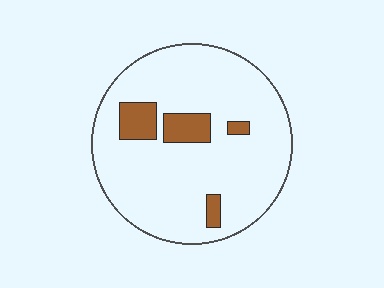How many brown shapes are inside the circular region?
4.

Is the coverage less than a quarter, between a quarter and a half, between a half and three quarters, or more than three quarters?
Less than a quarter.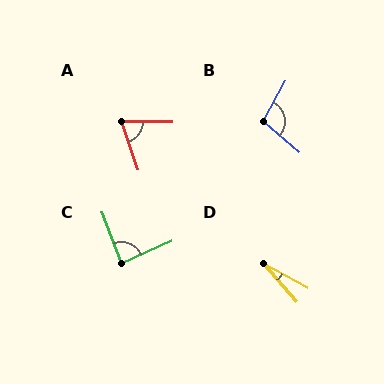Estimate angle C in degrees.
Approximately 86 degrees.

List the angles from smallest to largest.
D (21°), A (71°), C (86°), B (102°).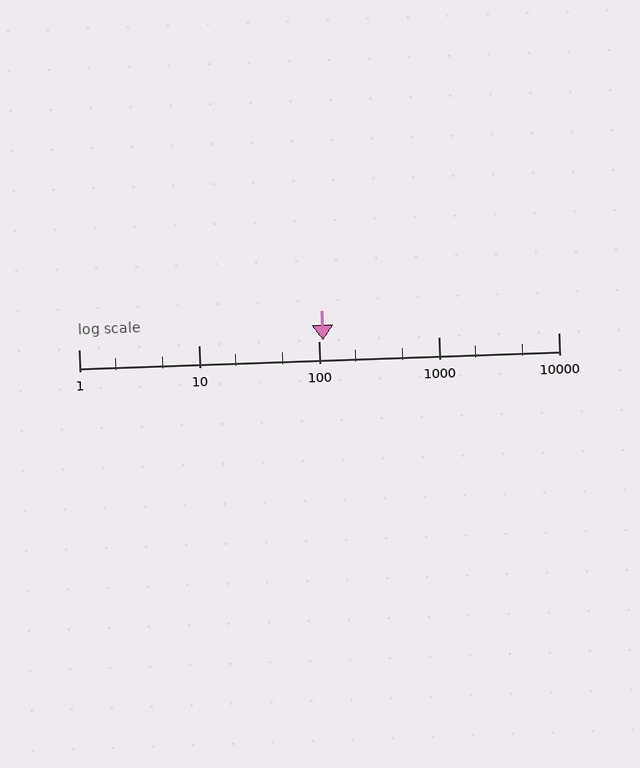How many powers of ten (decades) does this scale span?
The scale spans 4 decades, from 1 to 10000.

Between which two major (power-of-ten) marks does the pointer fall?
The pointer is between 100 and 1000.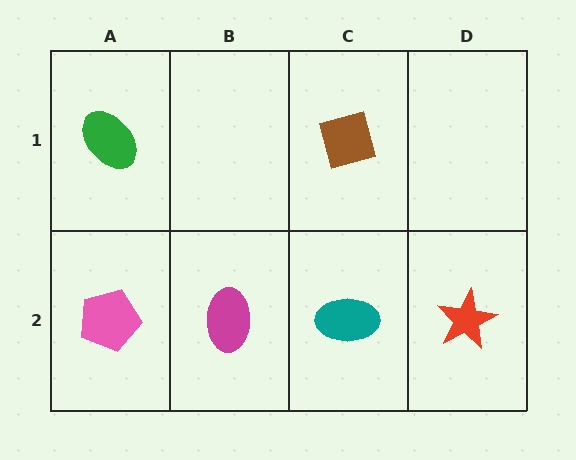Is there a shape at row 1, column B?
No, that cell is empty.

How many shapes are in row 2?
4 shapes.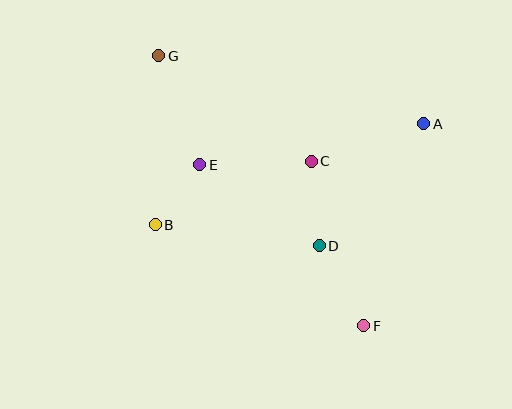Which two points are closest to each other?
Points B and E are closest to each other.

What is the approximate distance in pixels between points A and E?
The distance between A and E is approximately 227 pixels.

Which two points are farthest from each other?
Points F and G are farthest from each other.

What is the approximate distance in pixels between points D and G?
The distance between D and G is approximately 249 pixels.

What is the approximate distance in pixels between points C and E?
The distance between C and E is approximately 112 pixels.